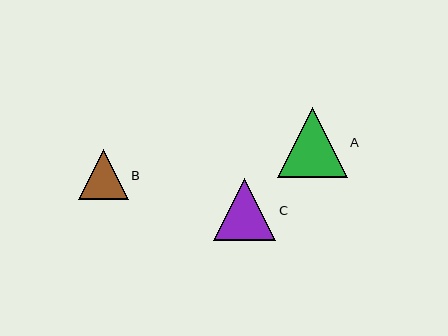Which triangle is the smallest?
Triangle B is the smallest with a size of approximately 50 pixels.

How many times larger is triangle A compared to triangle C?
Triangle A is approximately 1.1 times the size of triangle C.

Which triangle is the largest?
Triangle A is the largest with a size of approximately 70 pixels.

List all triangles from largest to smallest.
From largest to smallest: A, C, B.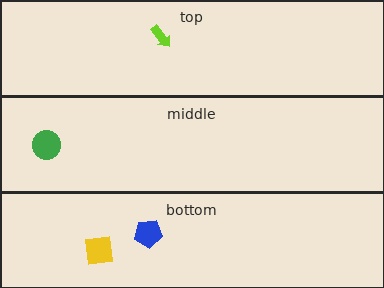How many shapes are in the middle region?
1.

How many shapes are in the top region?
1.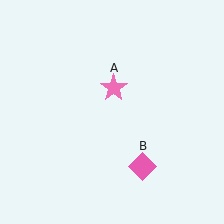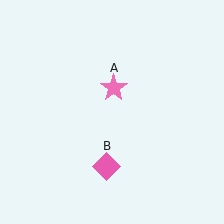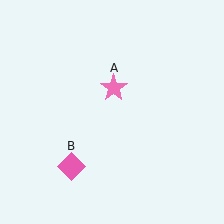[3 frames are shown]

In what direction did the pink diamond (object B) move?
The pink diamond (object B) moved left.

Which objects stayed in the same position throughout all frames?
Pink star (object A) remained stationary.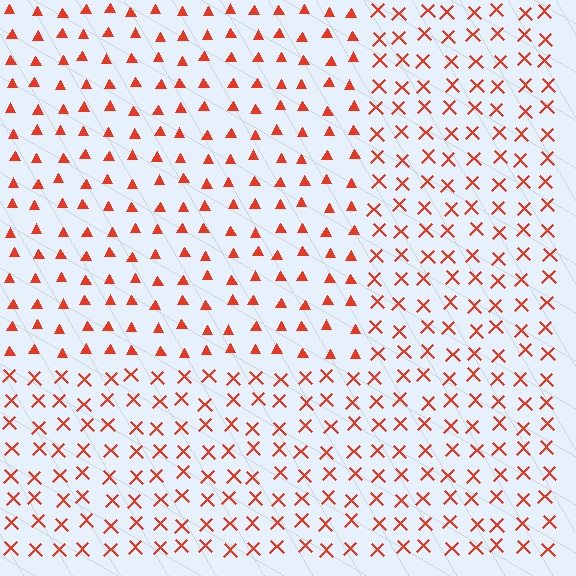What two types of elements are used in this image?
The image uses triangles inside the rectangle region and X marks outside it.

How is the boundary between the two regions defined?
The boundary is defined by a change in element shape: triangles inside vs. X marks outside. All elements share the same color and spacing.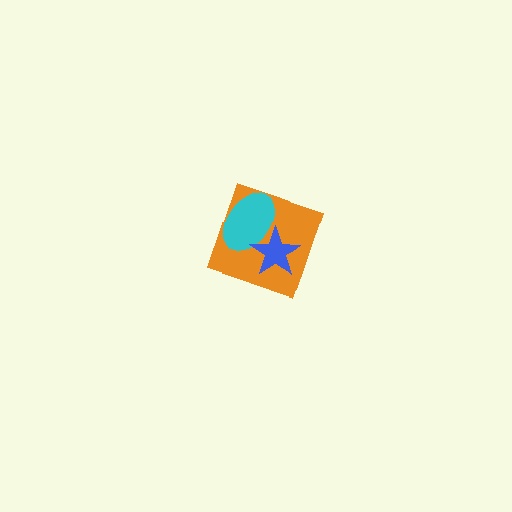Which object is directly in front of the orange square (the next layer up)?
The cyan ellipse is directly in front of the orange square.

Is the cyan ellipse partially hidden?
Yes, it is partially covered by another shape.